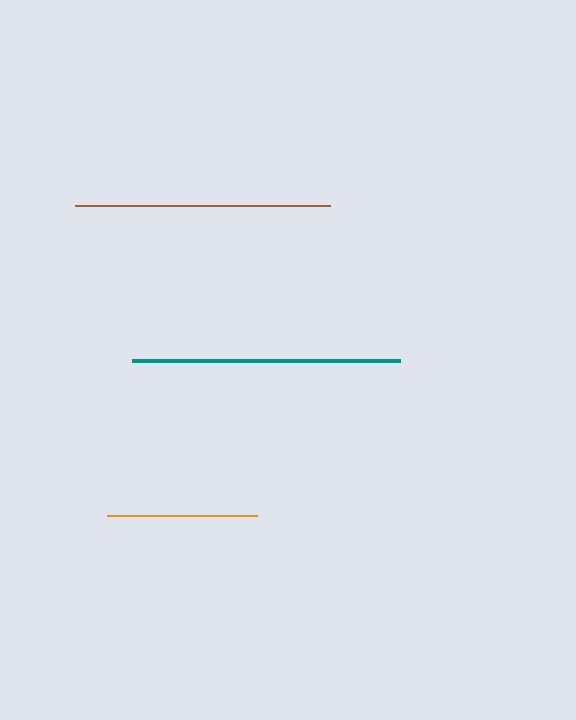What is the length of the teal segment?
The teal segment is approximately 268 pixels long.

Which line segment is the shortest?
The orange line is the shortest at approximately 150 pixels.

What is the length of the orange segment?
The orange segment is approximately 150 pixels long.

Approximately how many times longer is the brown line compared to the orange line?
The brown line is approximately 1.7 times the length of the orange line.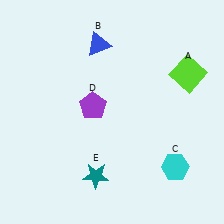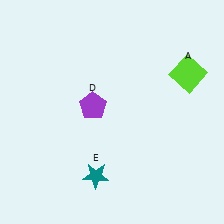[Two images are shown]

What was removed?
The cyan hexagon (C), the blue triangle (B) were removed in Image 2.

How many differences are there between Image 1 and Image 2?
There are 2 differences between the two images.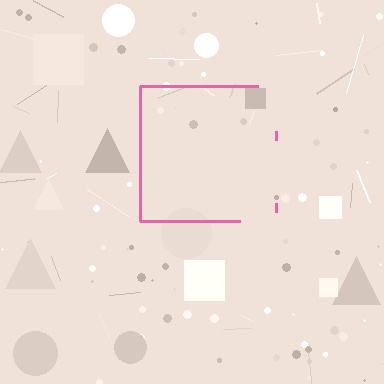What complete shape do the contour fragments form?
The contour fragments form a square.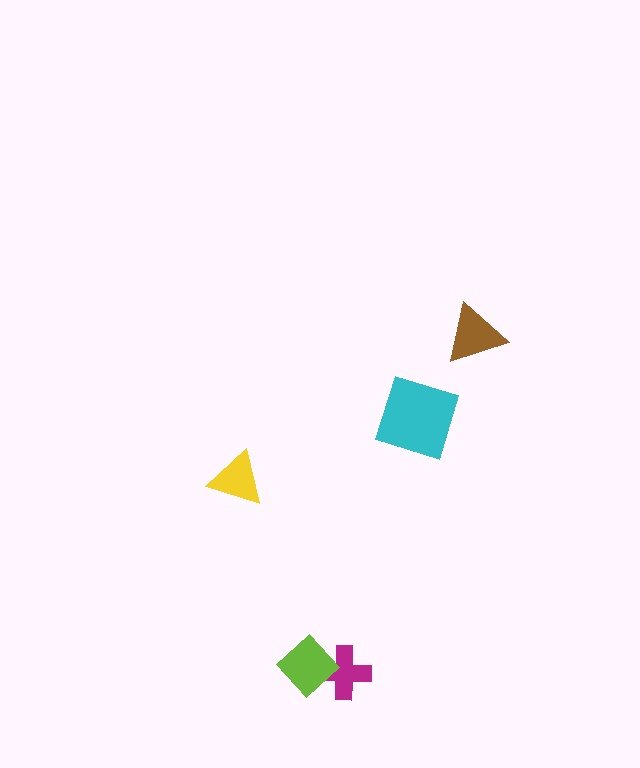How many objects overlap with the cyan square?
0 objects overlap with the cyan square.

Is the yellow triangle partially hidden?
No, no other shape covers it.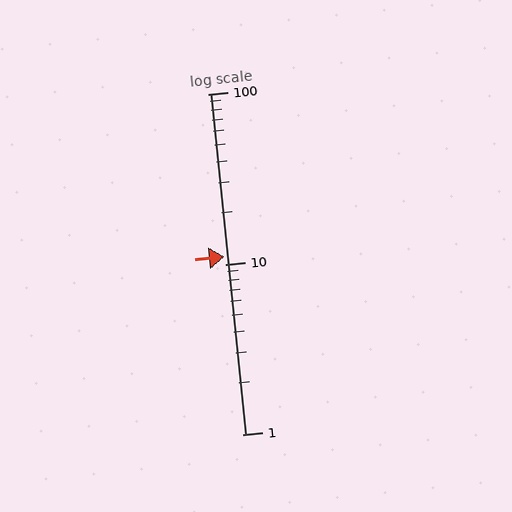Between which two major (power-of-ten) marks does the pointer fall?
The pointer is between 10 and 100.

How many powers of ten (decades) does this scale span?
The scale spans 2 decades, from 1 to 100.